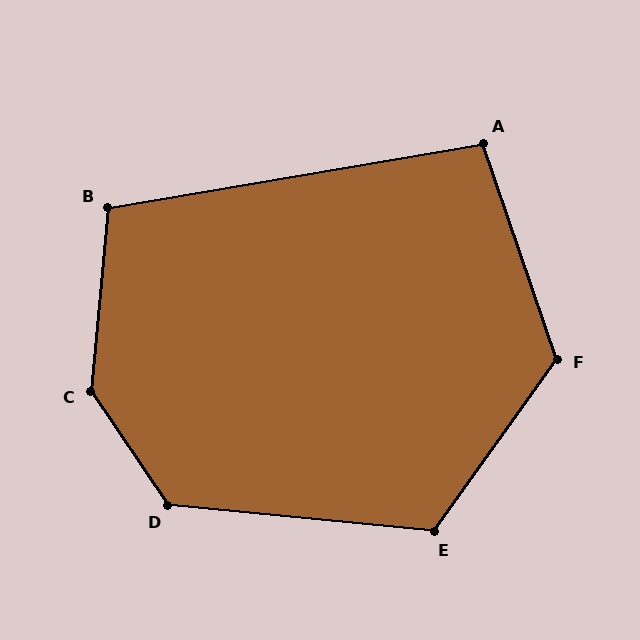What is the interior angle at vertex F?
Approximately 126 degrees (obtuse).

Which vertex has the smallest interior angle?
A, at approximately 99 degrees.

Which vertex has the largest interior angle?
C, at approximately 141 degrees.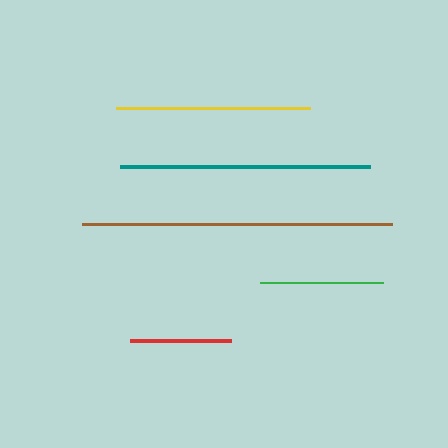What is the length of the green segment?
The green segment is approximately 123 pixels long.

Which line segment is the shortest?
The red line is the shortest at approximately 101 pixels.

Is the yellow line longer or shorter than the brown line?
The brown line is longer than the yellow line.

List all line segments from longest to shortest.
From longest to shortest: brown, teal, yellow, green, red.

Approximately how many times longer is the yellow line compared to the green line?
The yellow line is approximately 1.6 times the length of the green line.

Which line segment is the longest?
The brown line is the longest at approximately 310 pixels.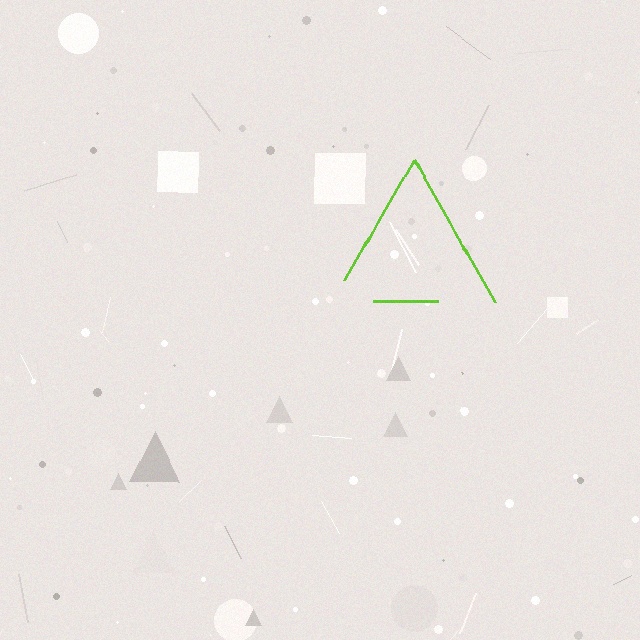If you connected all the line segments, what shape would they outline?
They would outline a triangle.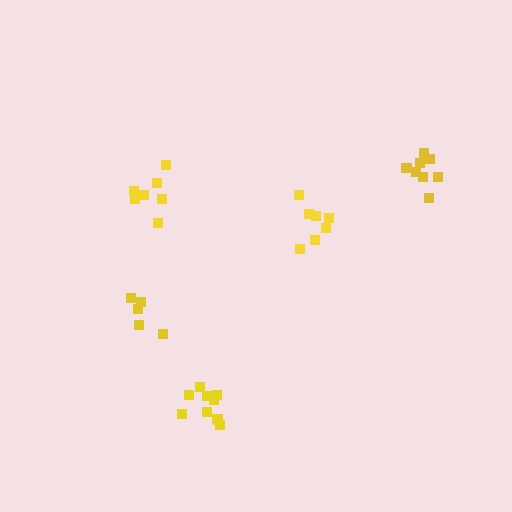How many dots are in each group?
Group 1: 7 dots, Group 2: 5 dots, Group 3: 7 dots, Group 4: 10 dots, Group 5: 9 dots (38 total).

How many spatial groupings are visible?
There are 5 spatial groupings.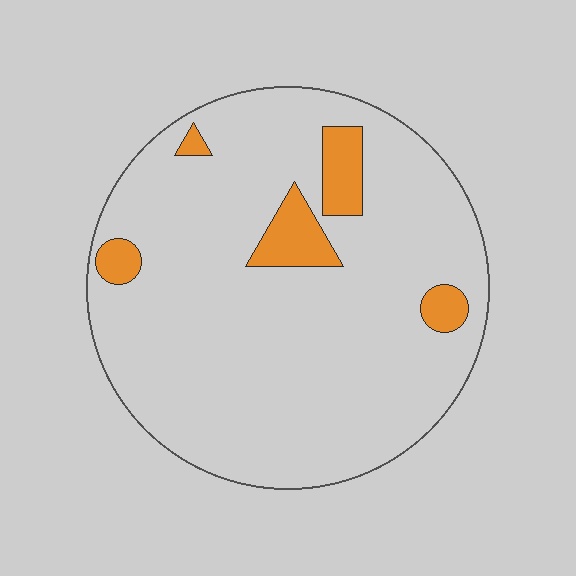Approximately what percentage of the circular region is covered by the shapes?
Approximately 10%.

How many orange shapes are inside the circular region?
5.